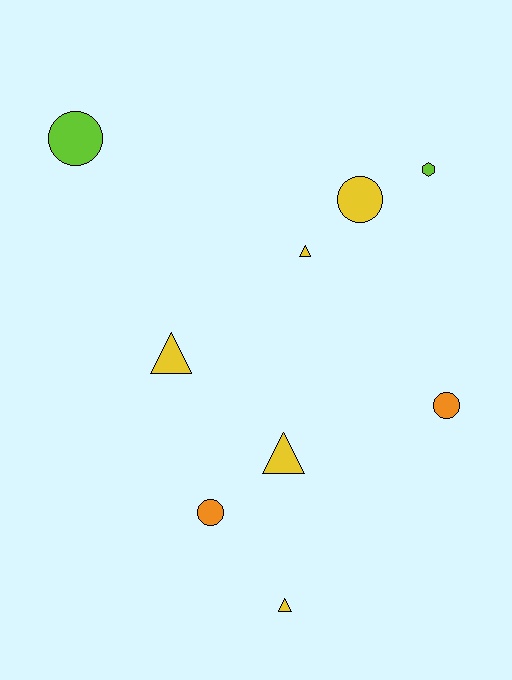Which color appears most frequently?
Yellow, with 5 objects.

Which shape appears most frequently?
Triangle, with 4 objects.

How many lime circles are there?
There is 1 lime circle.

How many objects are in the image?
There are 9 objects.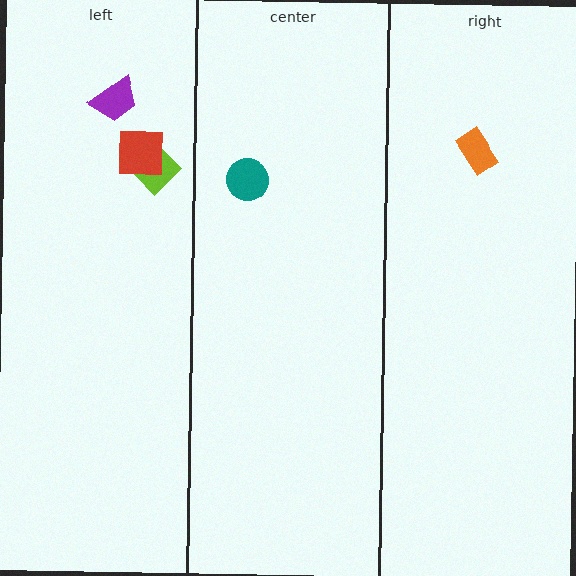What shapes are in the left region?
The purple trapezoid, the lime diamond, the red square.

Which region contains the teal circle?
The center region.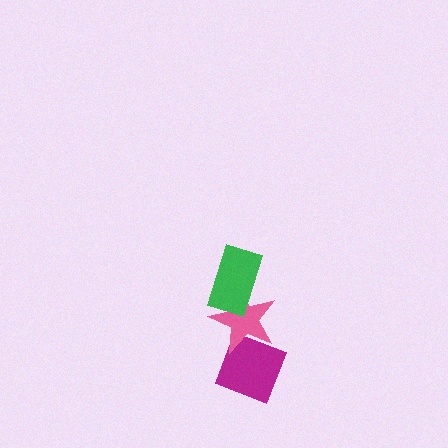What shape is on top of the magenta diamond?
The pink star is on top of the magenta diamond.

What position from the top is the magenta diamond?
The magenta diamond is 3rd from the top.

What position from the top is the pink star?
The pink star is 2nd from the top.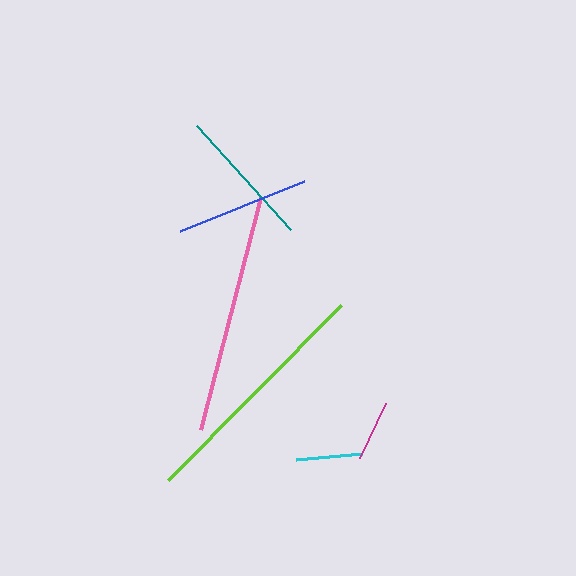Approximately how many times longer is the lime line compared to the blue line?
The lime line is approximately 1.8 times the length of the blue line.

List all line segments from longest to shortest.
From longest to shortest: lime, pink, teal, blue, cyan, magenta.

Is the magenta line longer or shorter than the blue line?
The blue line is longer than the magenta line.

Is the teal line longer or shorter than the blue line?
The teal line is longer than the blue line.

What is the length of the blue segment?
The blue segment is approximately 134 pixels long.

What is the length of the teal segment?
The teal segment is approximately 140 pixels long.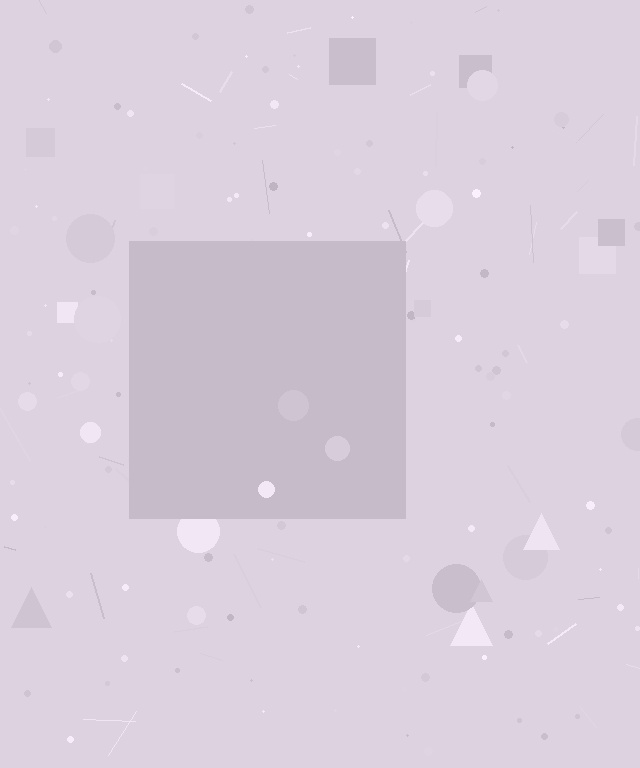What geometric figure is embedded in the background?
A square is embedded in the background.